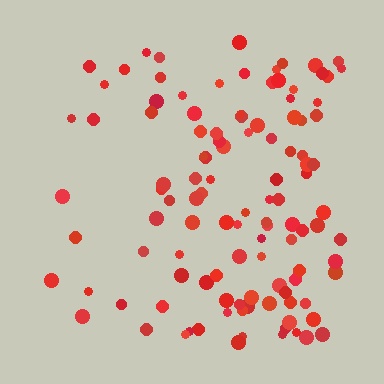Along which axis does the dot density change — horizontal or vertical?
Horizontal.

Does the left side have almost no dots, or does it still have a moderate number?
Still a moderate number, just noticeably fewer than the right.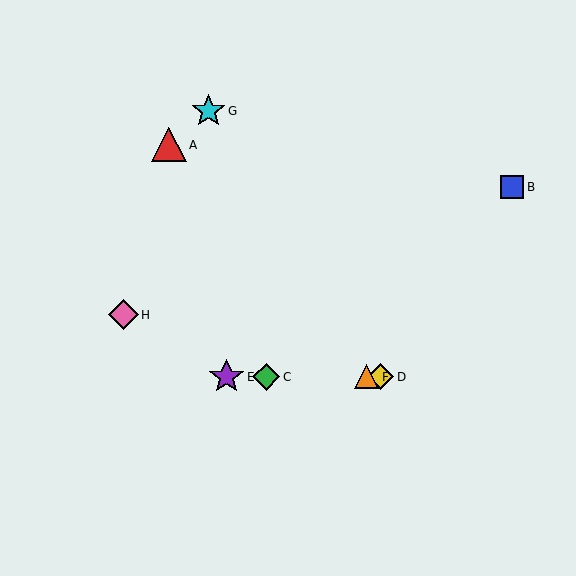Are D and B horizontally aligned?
No, D is at y≈377 and B is at y≈187.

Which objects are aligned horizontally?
Objects C, D, E, F are aligned horizontally.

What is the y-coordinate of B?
Object B is at y≈187.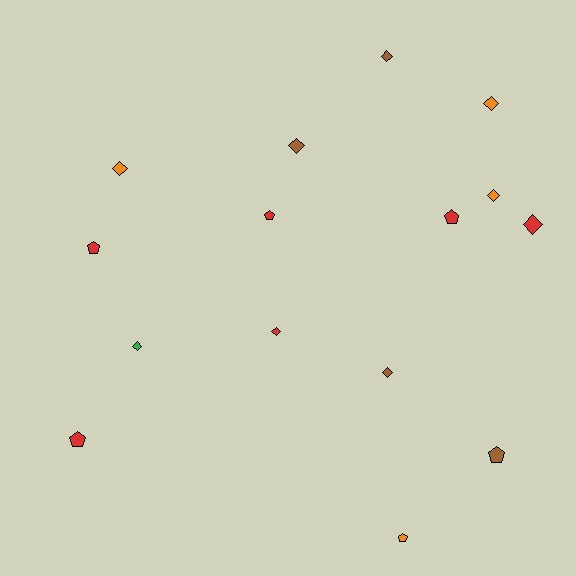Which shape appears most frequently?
Diamond, with 9 objects.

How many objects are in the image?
There are 15 objects.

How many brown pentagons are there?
There is 1 brown pentagon.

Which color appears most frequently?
Red, with 6 objects.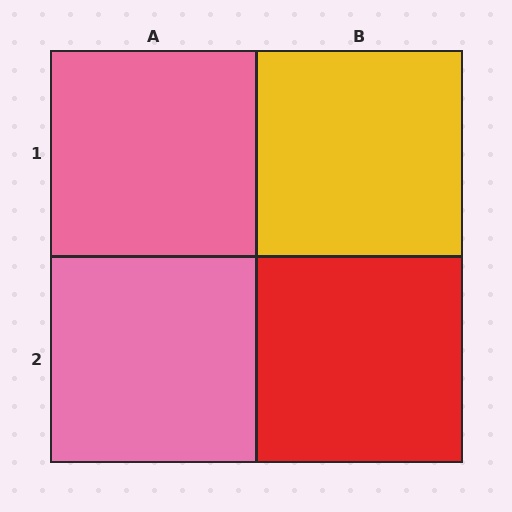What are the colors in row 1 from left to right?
Pink, yellow.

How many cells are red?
1 cell is red.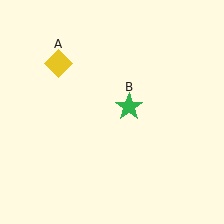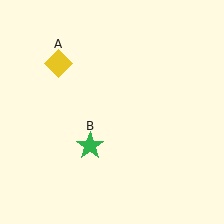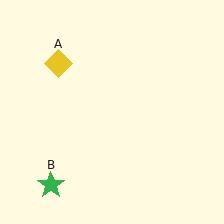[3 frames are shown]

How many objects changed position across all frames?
1 object changed position: green star (object B).